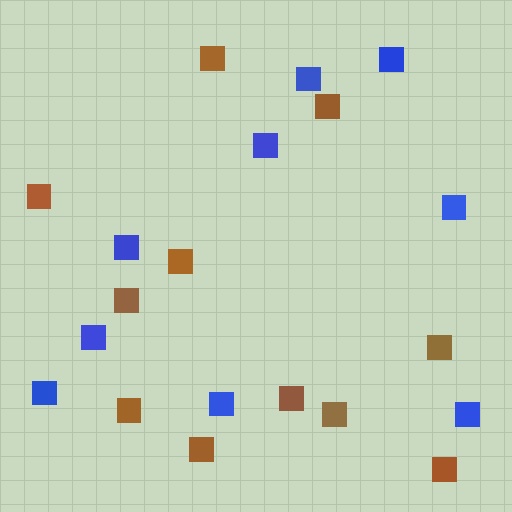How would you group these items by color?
There are 2 groups: one group of blue squares (9) and one group of brown squares (11).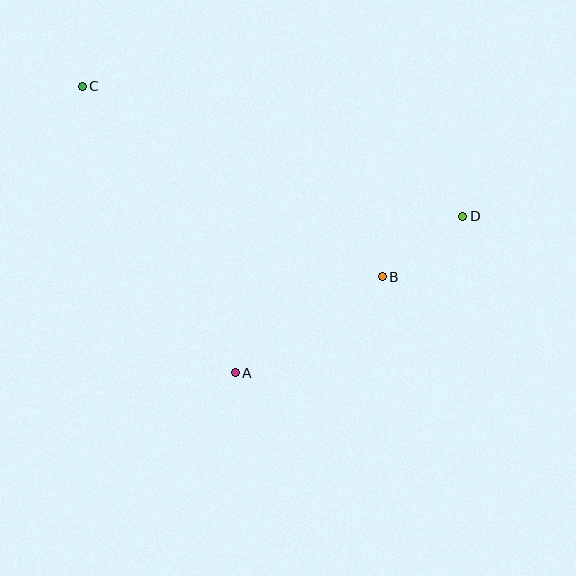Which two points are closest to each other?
Points B and D are closest to each other.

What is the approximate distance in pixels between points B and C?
The distance between B and C is approximately 356 pixels.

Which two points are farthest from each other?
Points C and D are farthest from each other.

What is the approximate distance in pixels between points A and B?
The distance between A and B is approximately 176 pixels.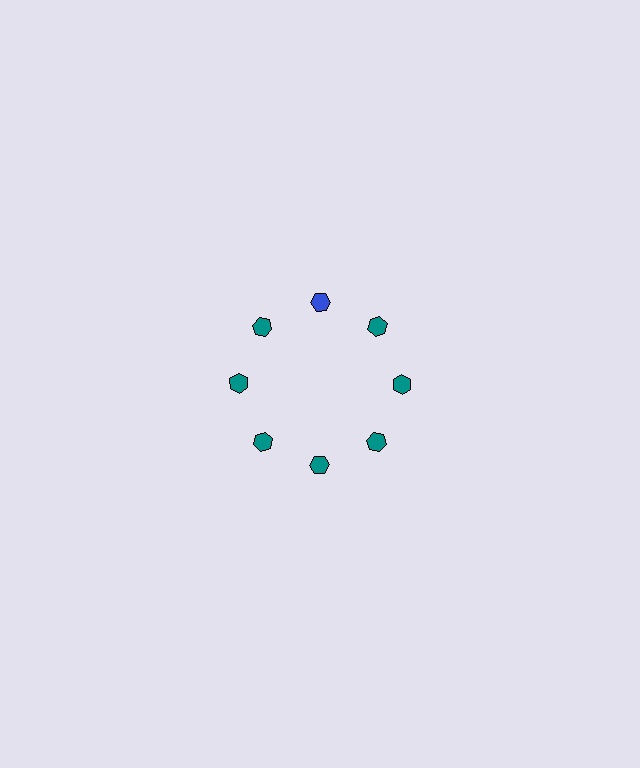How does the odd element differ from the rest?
It has a different color: blue instead of teal.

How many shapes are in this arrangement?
There are 8 shapes arranged in a ring pattern.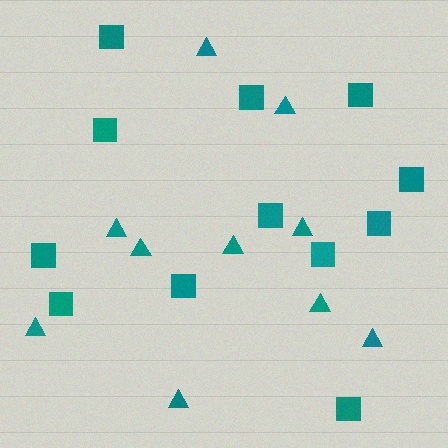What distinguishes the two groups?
There are 2 groups: one group of squares (12) and one group of triangles (10).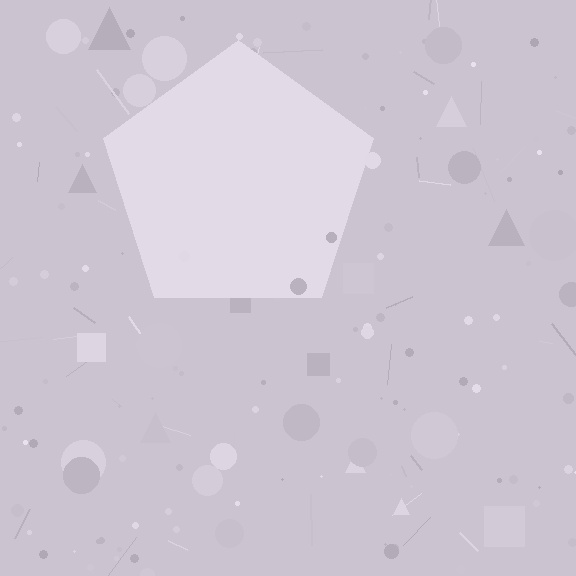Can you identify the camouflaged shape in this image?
The camouflaged shape is a pentagon.